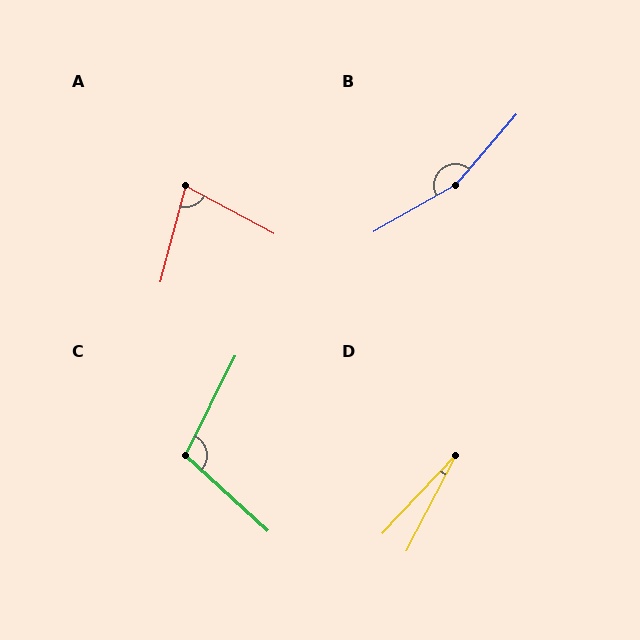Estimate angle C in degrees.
Approximately 106 degrees.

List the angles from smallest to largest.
D (16°), A (77°), C (106°), B (160°).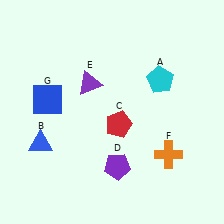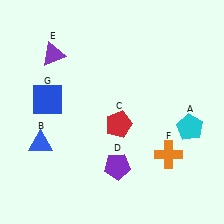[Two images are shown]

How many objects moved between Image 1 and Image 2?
2 objects moved between the two images.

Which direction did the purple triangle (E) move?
The purple triangle (E) moved left.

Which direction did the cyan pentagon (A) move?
The cyan pentagon (A) moved down.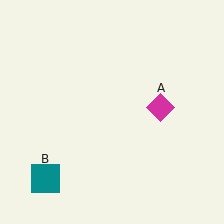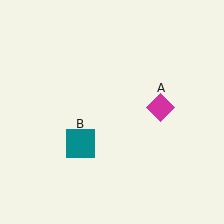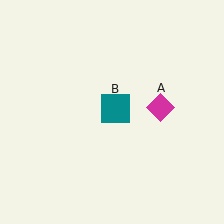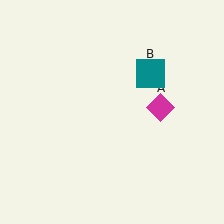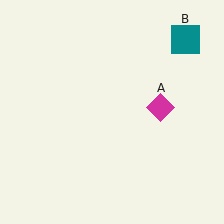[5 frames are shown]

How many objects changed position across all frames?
1 object changed position: teal square (object B).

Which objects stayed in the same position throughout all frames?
Magenta diamond (object A) remained stationary.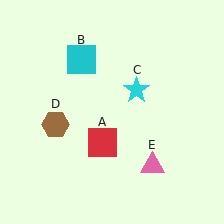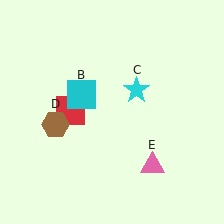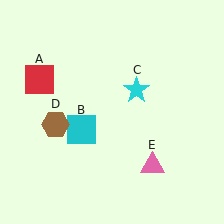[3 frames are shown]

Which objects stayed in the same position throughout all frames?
Cyan star (object C) and brown hexagon (object D) and pink triangle (object E) remained stationary.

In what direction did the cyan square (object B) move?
The cyan square (object B) moved down.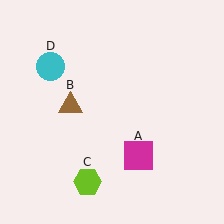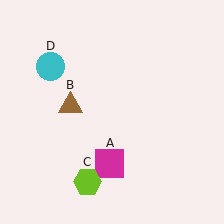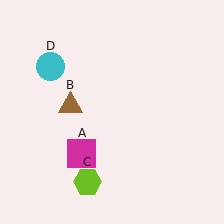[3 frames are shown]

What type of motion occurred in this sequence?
The magenta square (object A) rotated clockwise around the center of the scene.